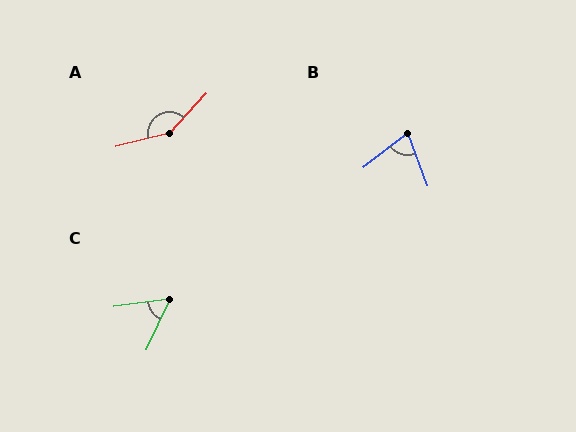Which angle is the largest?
A, at approximately 147 degrees.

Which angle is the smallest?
C, at approximately 57 degrees.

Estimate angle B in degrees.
Approximately 72 degrees.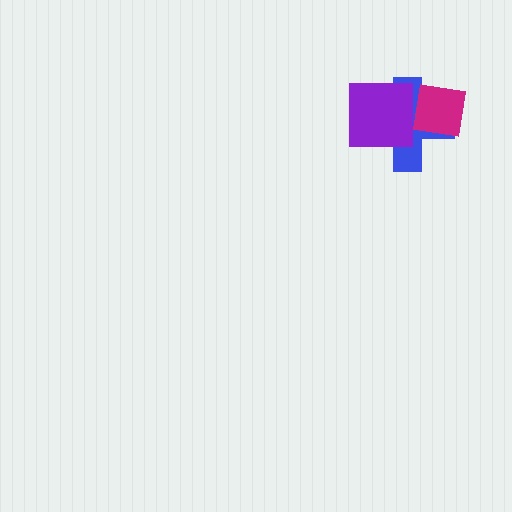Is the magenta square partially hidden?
No, no other shape covers it.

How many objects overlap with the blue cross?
2 objects overlap with the blue cross.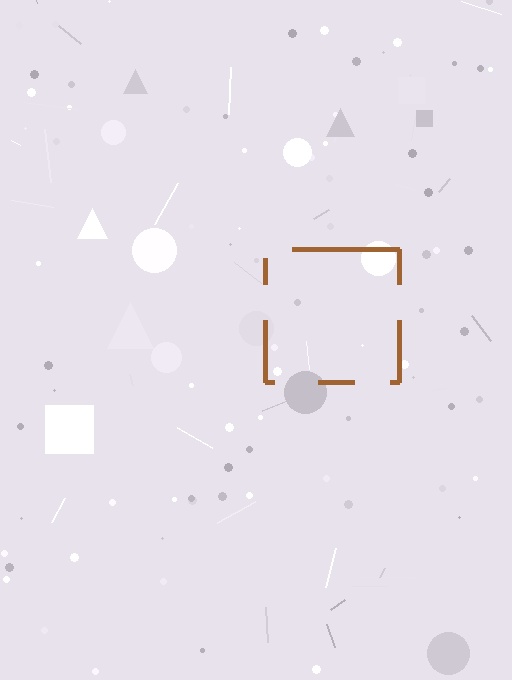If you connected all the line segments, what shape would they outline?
They would outline a square.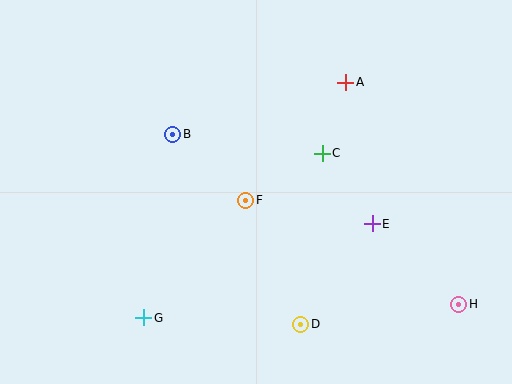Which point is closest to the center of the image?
Point F at (246, 200) is closest to the center.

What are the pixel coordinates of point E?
Point E is at (372, 224).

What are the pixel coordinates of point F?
Point F is at (246, 200).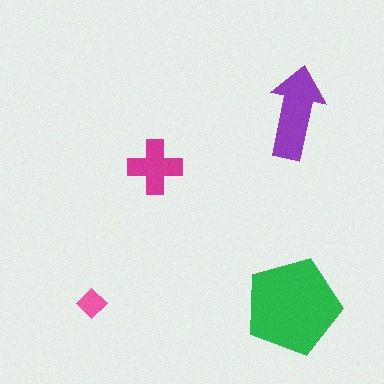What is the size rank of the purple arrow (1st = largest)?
2nd.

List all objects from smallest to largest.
The pink diamond, the magenta cross, the purple arrow, the green pentagon.